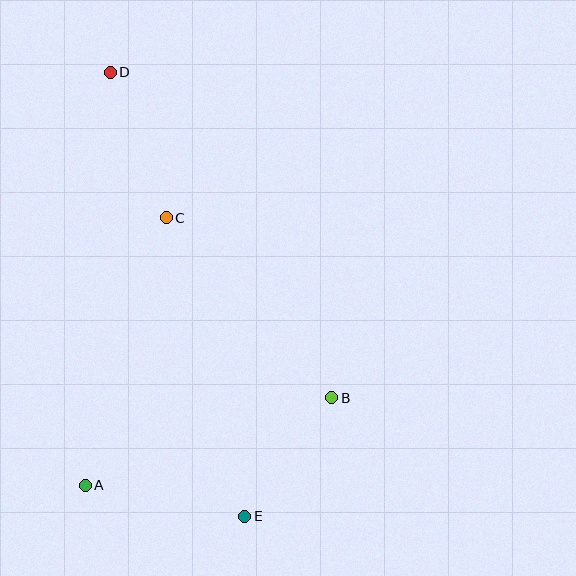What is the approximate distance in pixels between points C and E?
The distance between C and E is approximately 309 pixels.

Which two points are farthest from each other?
Points D and E are farthest from each other.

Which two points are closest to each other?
Points B and E are closest to each other.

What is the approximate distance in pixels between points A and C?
The distance between A and C is approximately 280 pixels.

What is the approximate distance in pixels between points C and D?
The distance between C and D is approximately 156 pixels.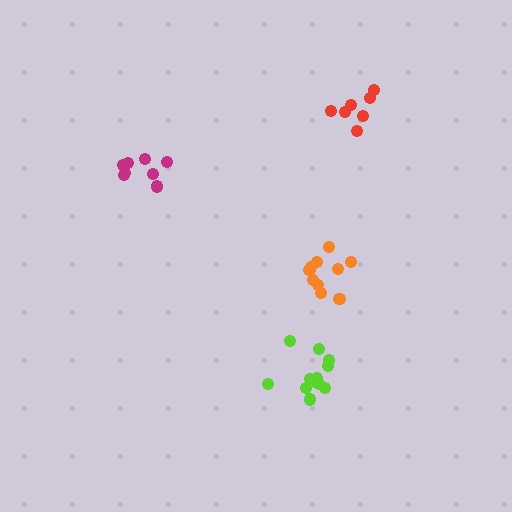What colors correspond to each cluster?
The clusters are colored: red, lime, orange, magenta.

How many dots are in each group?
Group 1: 7 dots, Group 2: 12 dots, Group 3: 10 dots, Group 4: 8 dots (37 total).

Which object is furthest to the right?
The red cluster is rightmost.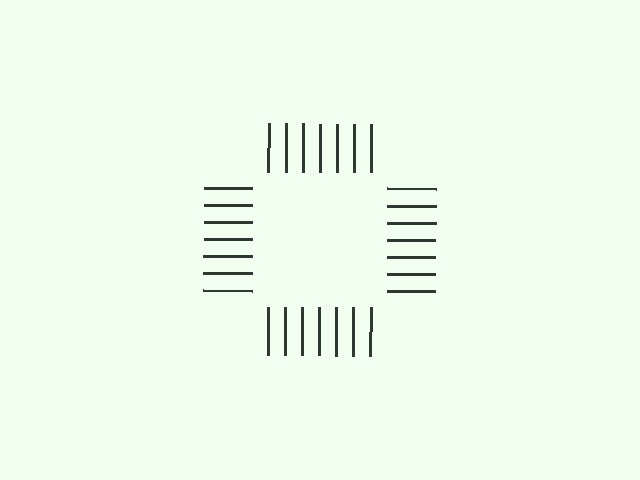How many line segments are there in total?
28 — 7 along each of the 4 edges.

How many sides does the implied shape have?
4 sides — the line-ends trace a square.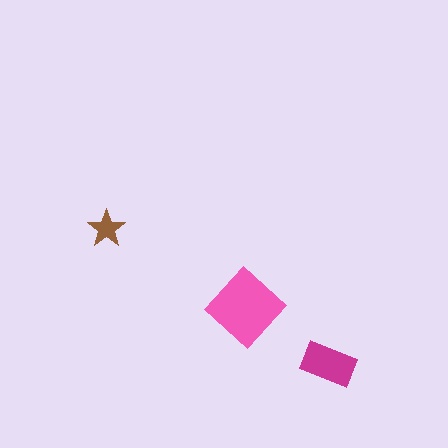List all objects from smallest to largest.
The brown star, the magenta rectangle, the pink diamond.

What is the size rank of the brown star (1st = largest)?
3rd.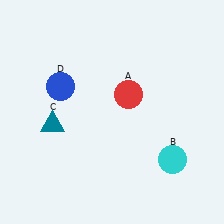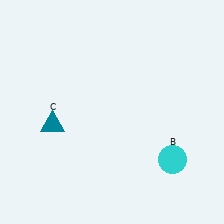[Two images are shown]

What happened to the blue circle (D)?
The blue circle (D) was removed in Image 2. It was in the top-left area of Image 1.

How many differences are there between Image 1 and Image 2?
There are 2 differences between the two images.